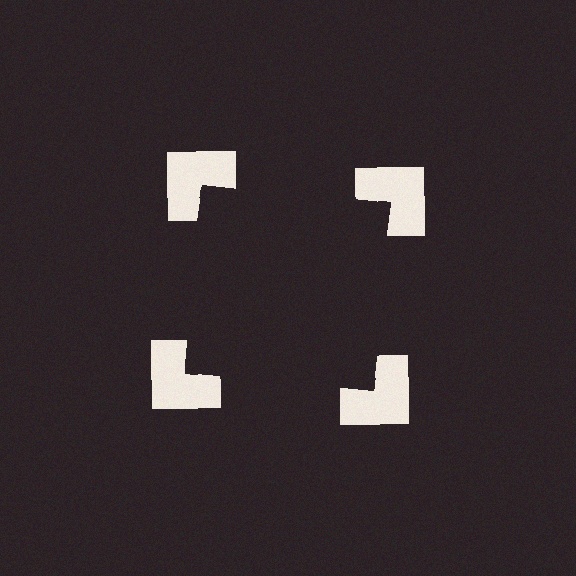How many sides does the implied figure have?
4 sides.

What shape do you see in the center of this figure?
An illusory square — its edges are inferred from the aligned wedge cuts in the notched squares, not physically drawn.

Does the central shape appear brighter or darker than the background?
It typically appears slightly darker than the background, even though no actual brightness change is drawn.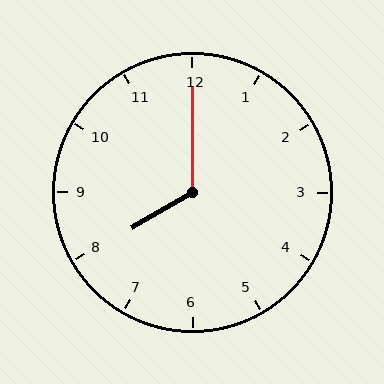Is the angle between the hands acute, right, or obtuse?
It is obtuse.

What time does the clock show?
8:00.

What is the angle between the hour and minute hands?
Approximately 120 degrees.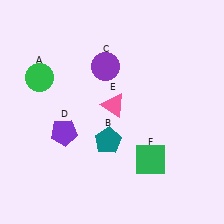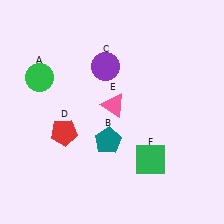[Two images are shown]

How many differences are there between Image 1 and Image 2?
There is 1 difference between the two images.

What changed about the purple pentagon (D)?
In Image 1, D is purple. In Image 2, it changed to red.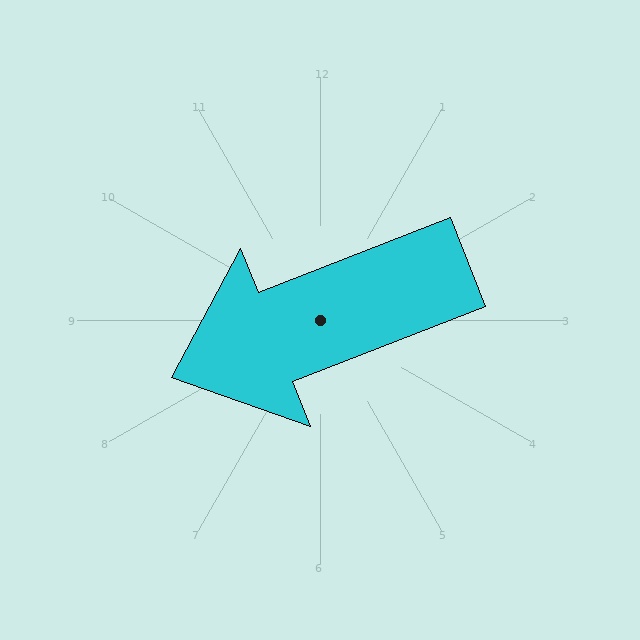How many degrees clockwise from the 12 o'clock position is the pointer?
Approximately 249 degrees.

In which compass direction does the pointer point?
West.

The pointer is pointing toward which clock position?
Roughly 8 o'clock.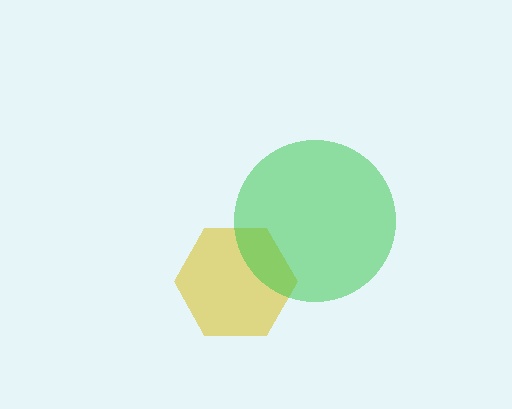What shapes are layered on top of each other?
The layered shapes are: a yellow hexagon, a green circle.